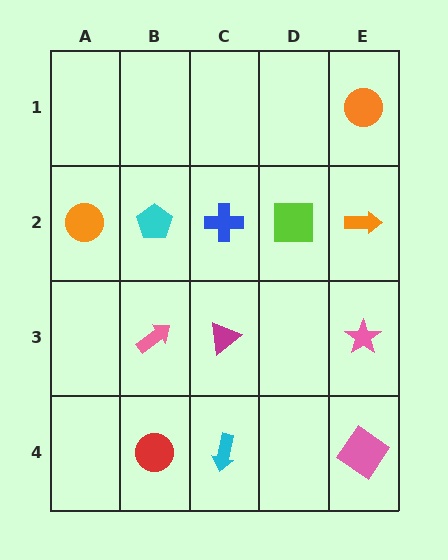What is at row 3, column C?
A magenta triangle.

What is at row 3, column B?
A pink arrow.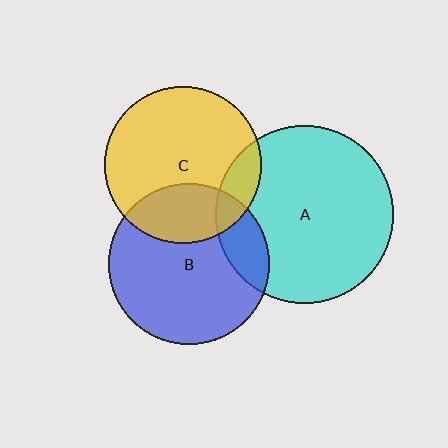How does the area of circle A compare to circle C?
Approximately 1.3 times.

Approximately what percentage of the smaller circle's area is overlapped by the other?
Approximately 15%.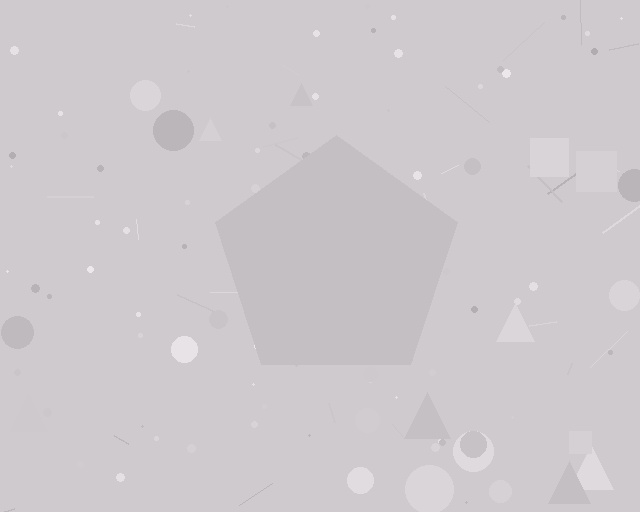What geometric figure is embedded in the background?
A pentagon is embedded in the background.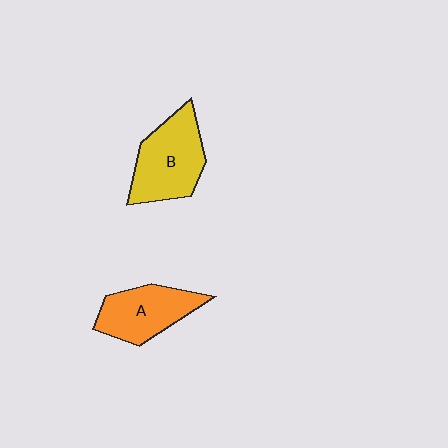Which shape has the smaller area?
Shape A (orange).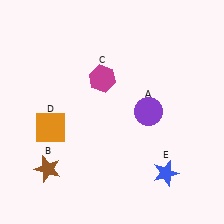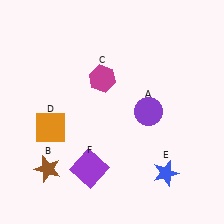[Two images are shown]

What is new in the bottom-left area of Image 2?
A purple square (F) was added in the bottom-left area of Image 2.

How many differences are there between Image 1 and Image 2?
There is 1 difference between the two images.